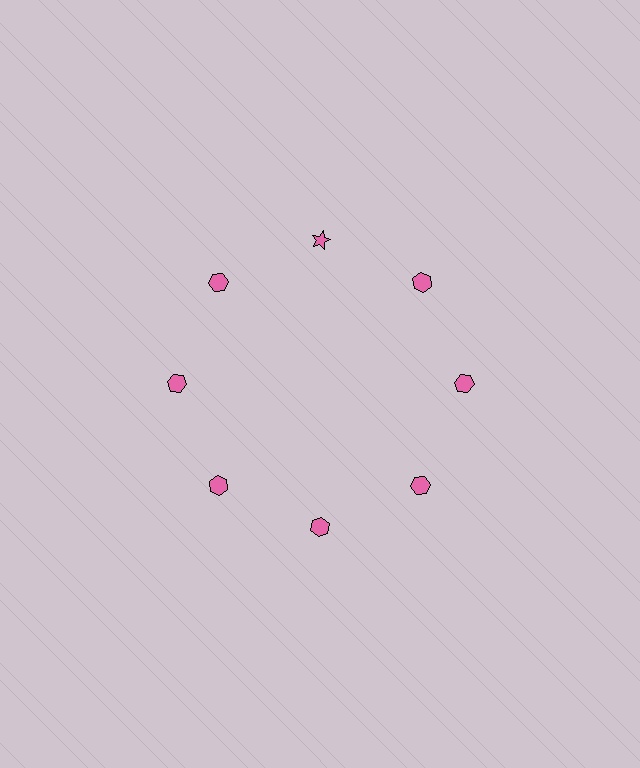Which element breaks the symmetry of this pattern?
The pink star at roughly the 12 o'clock position breaks the symmetry. All other shapes are pink hexagons.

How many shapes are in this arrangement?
There are 8 shapes arranged in a ring pattern.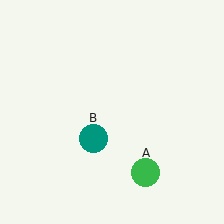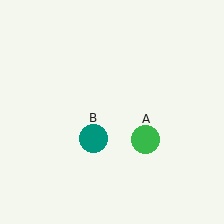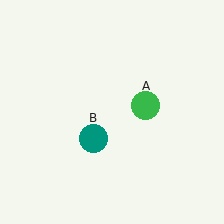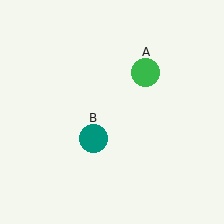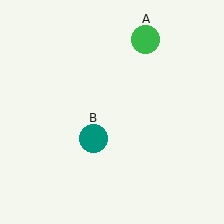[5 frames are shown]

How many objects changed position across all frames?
1 object changed position: green circle (object A).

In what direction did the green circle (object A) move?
The green circle (object A) moved up.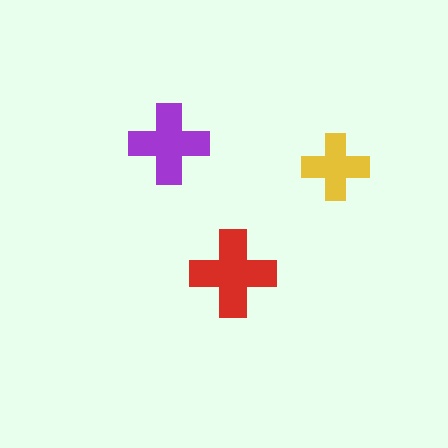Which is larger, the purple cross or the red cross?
The red one.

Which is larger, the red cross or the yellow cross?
The red one.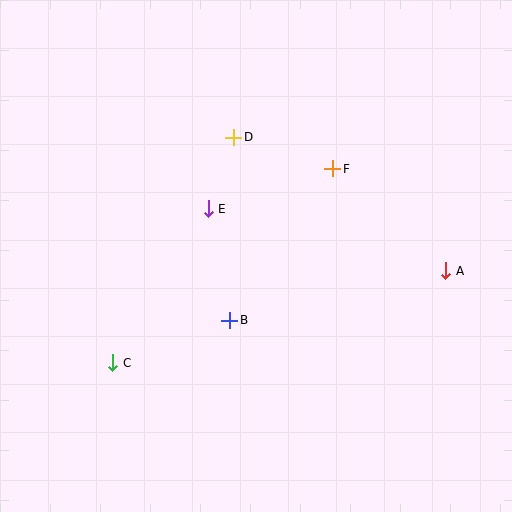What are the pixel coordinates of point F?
Point F is at (333, 169).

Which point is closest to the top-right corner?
Point F is closest to the top-right corner.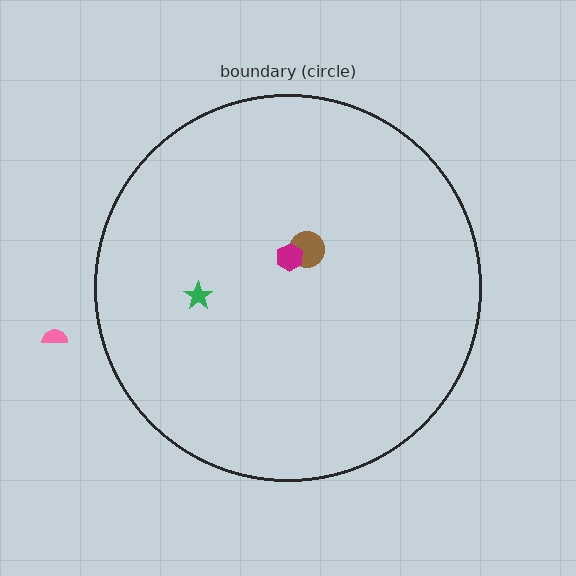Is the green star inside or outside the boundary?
Inside.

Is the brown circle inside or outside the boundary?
Inside.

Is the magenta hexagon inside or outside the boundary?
Inside.